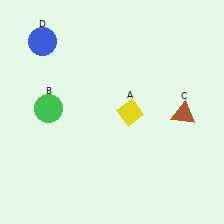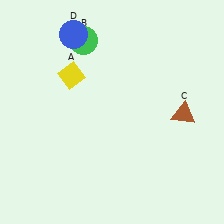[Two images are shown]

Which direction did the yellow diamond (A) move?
The yellow diamond (A) moved left.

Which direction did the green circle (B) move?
The green circle (B) moved up.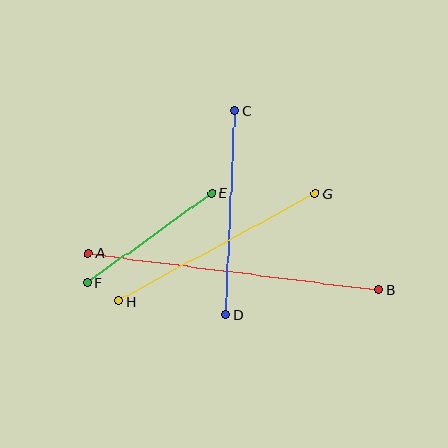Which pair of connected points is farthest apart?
Points A and B are farthest apart.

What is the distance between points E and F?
The distance is approximately 153 pixels.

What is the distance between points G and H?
The distance is approximately 224 pixels.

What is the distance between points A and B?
The distance is approximately 293 pixels.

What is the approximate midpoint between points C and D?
The midpoint is at approximately (230, 213) pixels.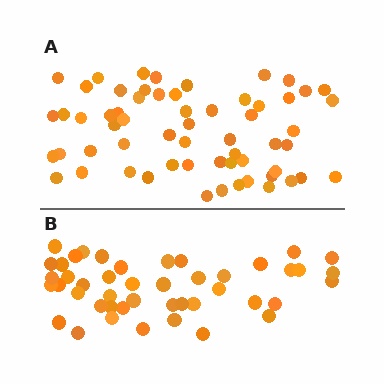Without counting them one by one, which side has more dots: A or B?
Region A (the top region) has more dots.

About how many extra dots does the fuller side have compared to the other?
Region A has approximately 15 more dots than region B.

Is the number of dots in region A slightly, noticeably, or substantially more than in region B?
Region A has noticeably more, but not dramatically so. The ratio is roughly 1.3 to 1.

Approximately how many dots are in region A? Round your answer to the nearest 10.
About 60 dots.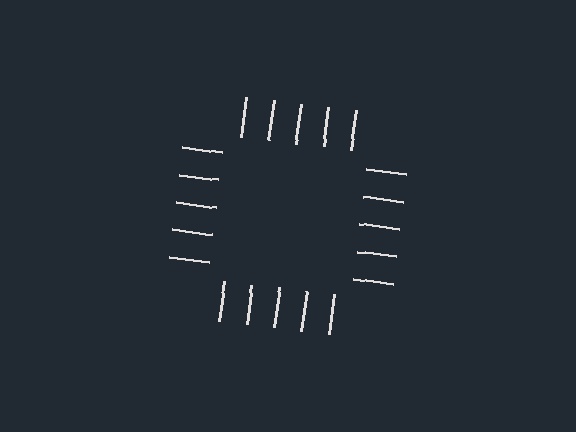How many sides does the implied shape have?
4 sides — the line-ends trace a square.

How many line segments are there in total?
20 — 5 along each of the 4 edges.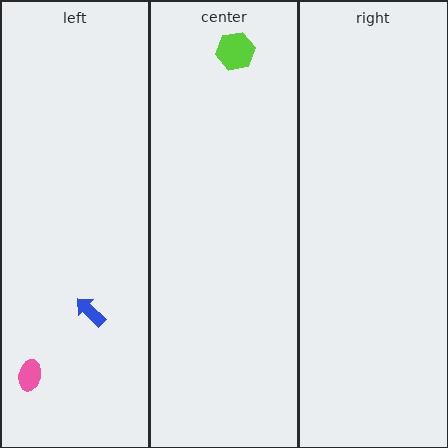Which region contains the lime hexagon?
The center region.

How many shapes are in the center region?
1.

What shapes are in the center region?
The lime hexagon.